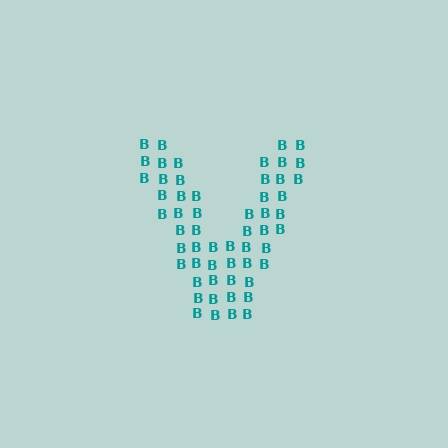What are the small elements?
The small elements are letter B's.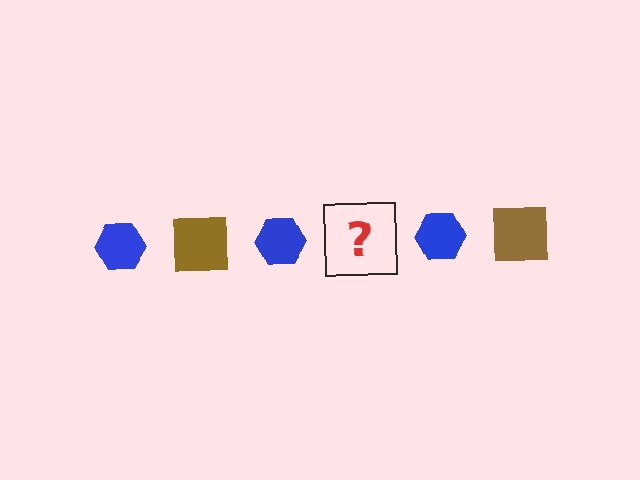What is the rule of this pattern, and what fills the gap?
The rule is that the pattern alternates between blue hexagon and brown square. The gap should be filled with a brown square.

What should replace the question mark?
The question mark should be replaced with a brown square.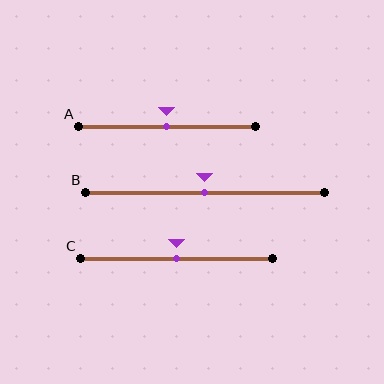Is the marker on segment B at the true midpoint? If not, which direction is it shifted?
Yes, the marker on segment B is at the true midpoint.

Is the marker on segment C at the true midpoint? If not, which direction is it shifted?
Yes, the marker on segment C is at the true midpoint.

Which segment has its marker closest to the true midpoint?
Segment A has its marker closest to the true midpoint.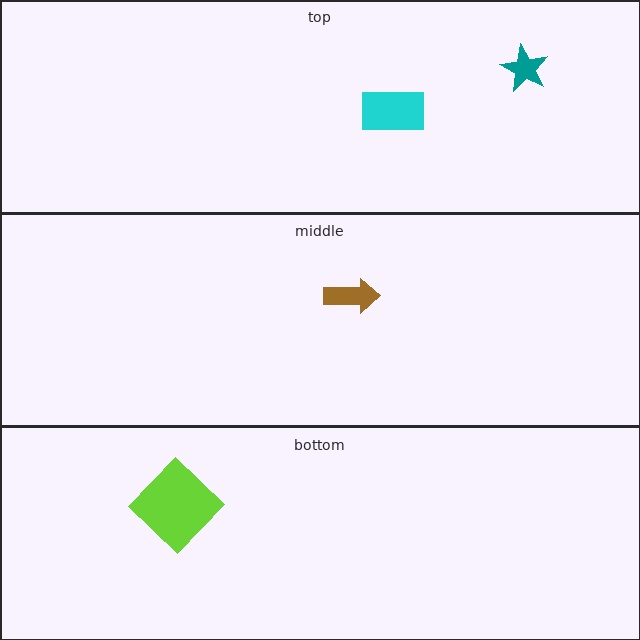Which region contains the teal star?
The top region.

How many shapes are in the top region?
2.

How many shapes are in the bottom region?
1.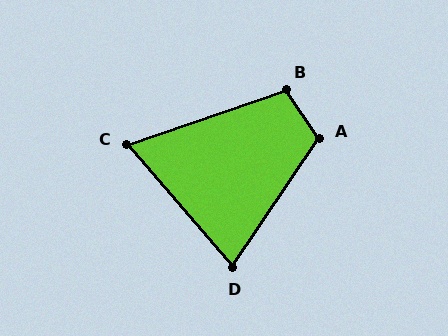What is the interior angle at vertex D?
Approximately 75 degrees (acute).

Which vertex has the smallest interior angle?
C, at approximately 68 degrees.